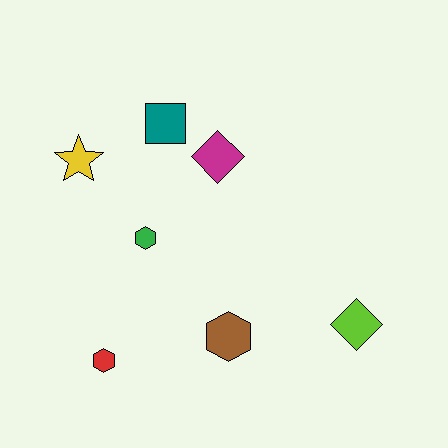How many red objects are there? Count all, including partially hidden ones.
There is 1 red object.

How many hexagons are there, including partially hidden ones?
There are 3 hexagons.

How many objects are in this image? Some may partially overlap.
There are 7 objects.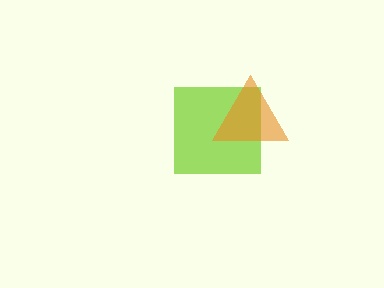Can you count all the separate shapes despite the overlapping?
Yes, there are 2 separate shapes.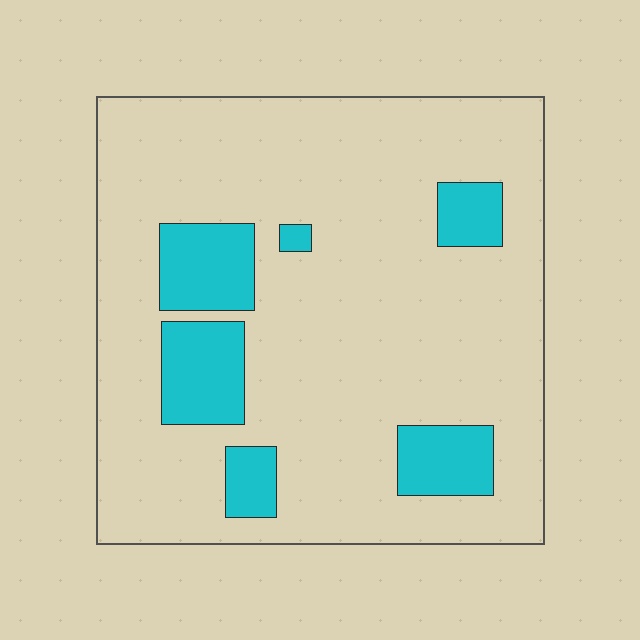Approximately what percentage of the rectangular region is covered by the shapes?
Approximately 15%.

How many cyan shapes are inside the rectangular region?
6.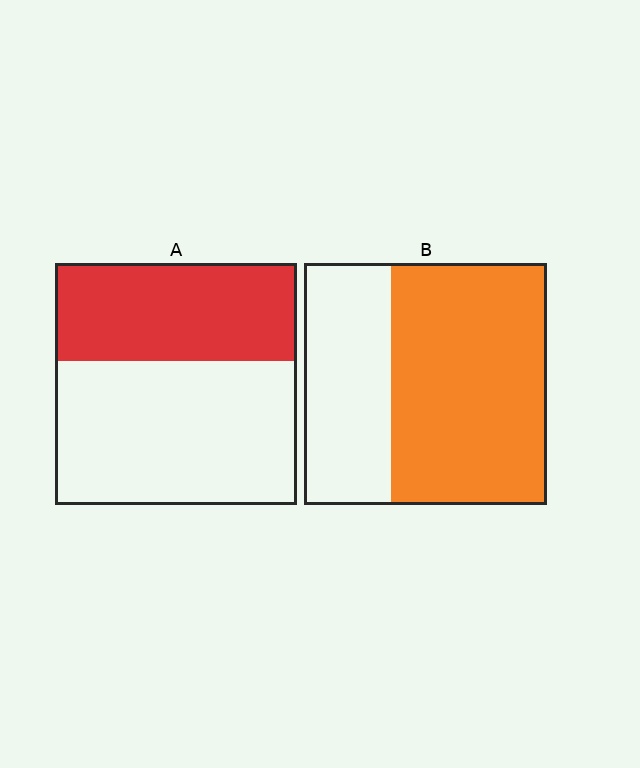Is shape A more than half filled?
No.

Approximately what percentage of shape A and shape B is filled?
A is approximately 40% and B is approximately 65%.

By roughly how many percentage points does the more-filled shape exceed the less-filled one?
By roughly 25 percentage points (B over A).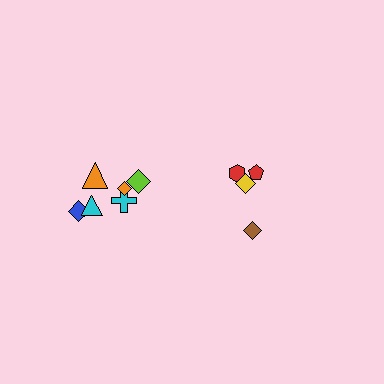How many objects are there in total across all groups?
There are 10 objects.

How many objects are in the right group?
There are 4 objects.